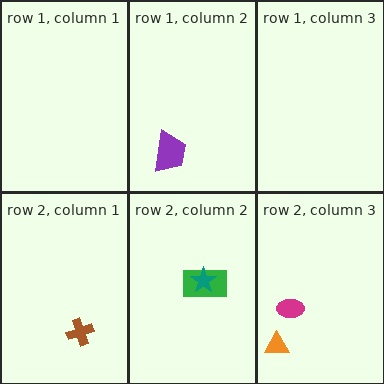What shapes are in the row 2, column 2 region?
The green rectangle, the teal star.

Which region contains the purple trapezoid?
The row 1, column 2 region.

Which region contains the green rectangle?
The row 2, column 2 region.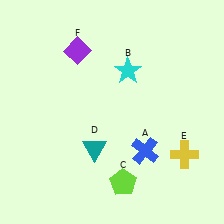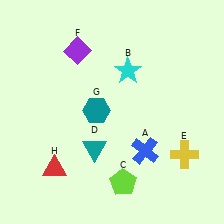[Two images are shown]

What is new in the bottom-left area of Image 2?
A red triangle (H) was added in the bottom-left area of Image 2.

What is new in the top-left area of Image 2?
A teal hexagon (G) was added in the top-left area of Image 2.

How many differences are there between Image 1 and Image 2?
There are 2 differences between the two images.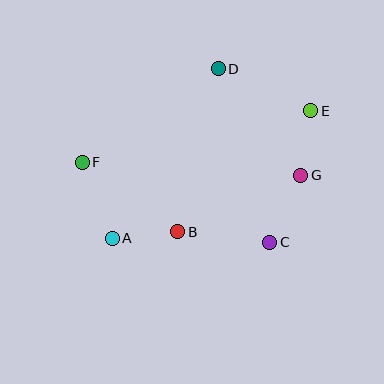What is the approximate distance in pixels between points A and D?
The distance between A and D is approximately 200 pixels.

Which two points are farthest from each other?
Points A and E are farthest from each other.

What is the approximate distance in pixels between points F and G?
The distance between F and G is approximately 219 pixels.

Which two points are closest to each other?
Points E and G are closest to each other.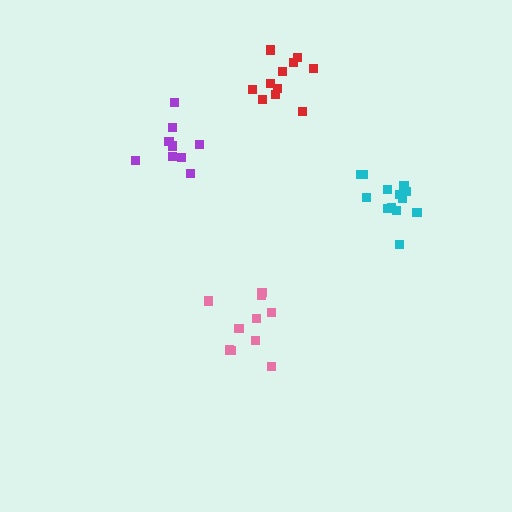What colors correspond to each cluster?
The clusters are colored: purple, red, pink, cyan.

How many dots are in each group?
Group 1: 9 dots, Group 2: 11 dots, Group 3: 11 dots, Group 4: 13 dots (44 total).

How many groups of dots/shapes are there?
There are 4 groups.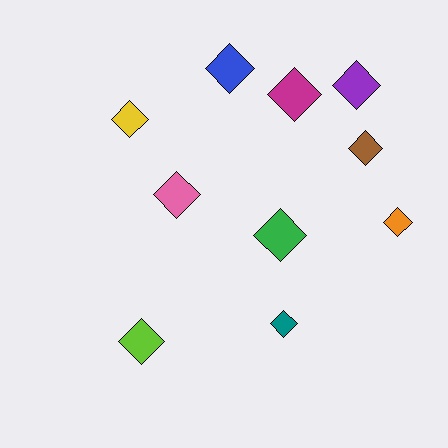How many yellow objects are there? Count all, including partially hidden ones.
There is 1 yellow object.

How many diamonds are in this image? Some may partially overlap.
There are 10 diamonds.